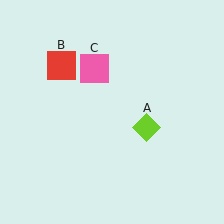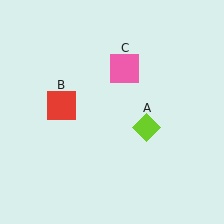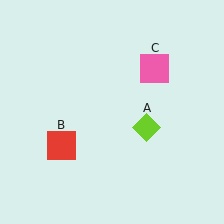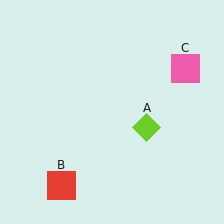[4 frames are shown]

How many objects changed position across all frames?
2 objects changed position: red square (object B), pink square (object C).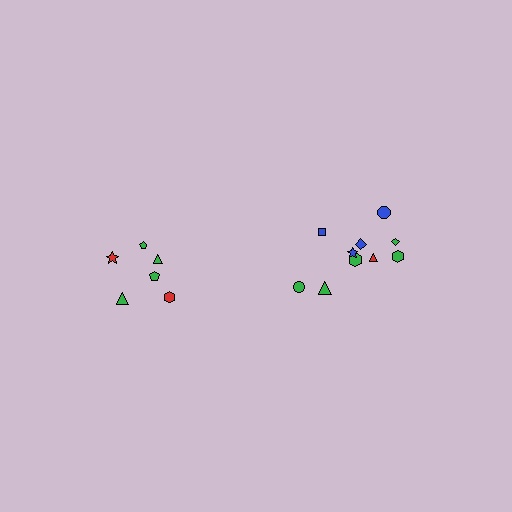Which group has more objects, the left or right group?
The right group.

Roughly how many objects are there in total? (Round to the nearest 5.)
Roughly 15 objects in total.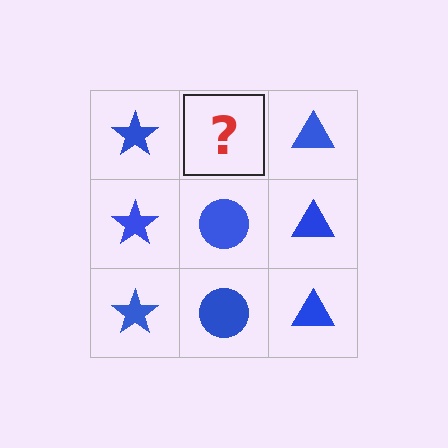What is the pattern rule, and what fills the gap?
The rule is that each column has a consistent shape. The gap should be filled with a blue circle.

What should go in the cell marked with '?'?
The missing cell should contain a blue circle.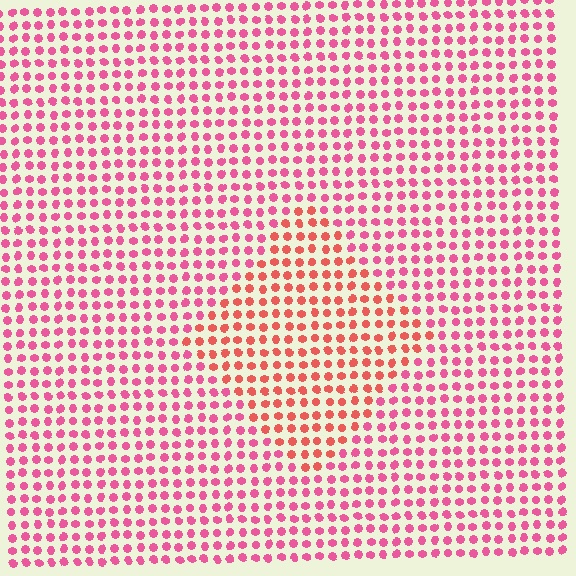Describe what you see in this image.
The image is filled with small pink elements in a uniform arrangement. A diamond-shaped region is visible where the elements are tinted to a slightly different hue, forming a subtle color boundary.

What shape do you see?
I see a diamond.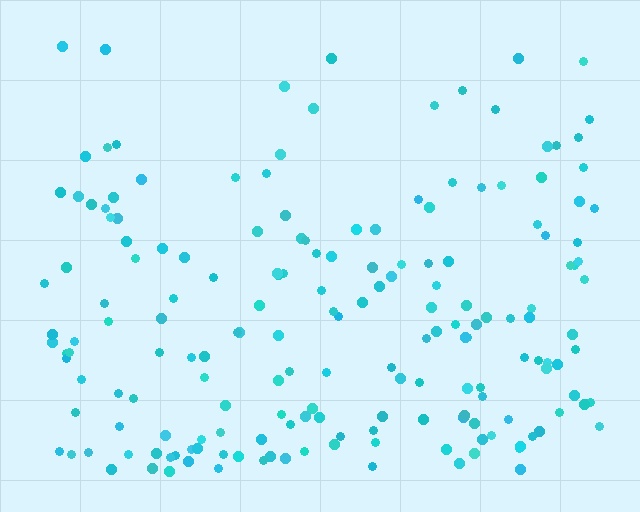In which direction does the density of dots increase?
From top to bottom, with the bottom side densest.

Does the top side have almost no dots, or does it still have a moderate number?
Still a moderate number, just noticeably fewer than the bottom.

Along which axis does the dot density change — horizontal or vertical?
Vertical.